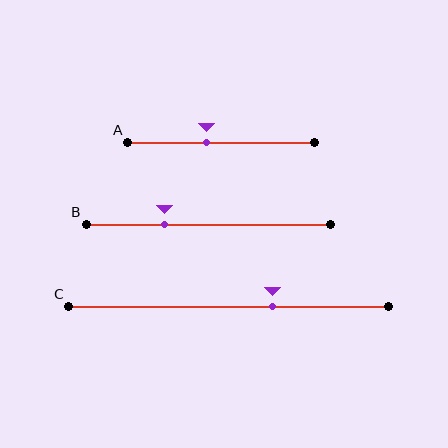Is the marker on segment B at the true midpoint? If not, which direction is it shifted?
No, the marker on segment B is shifted to the left by about 18% of the segment length.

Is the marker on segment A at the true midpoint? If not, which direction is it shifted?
No, the marker on segment A is shifted to the left by about 8% of the segment length.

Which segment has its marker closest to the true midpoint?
Segment A has its marker closest to the true midpoint.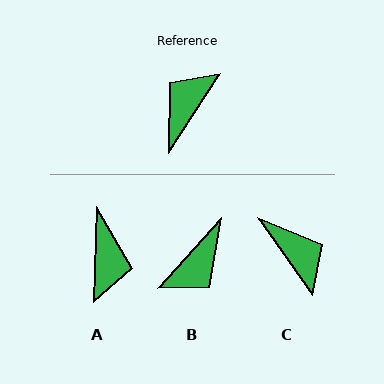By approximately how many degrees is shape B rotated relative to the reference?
Approximately 171 degrees counter-clockwise.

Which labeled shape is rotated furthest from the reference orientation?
B, about 171 degrees away.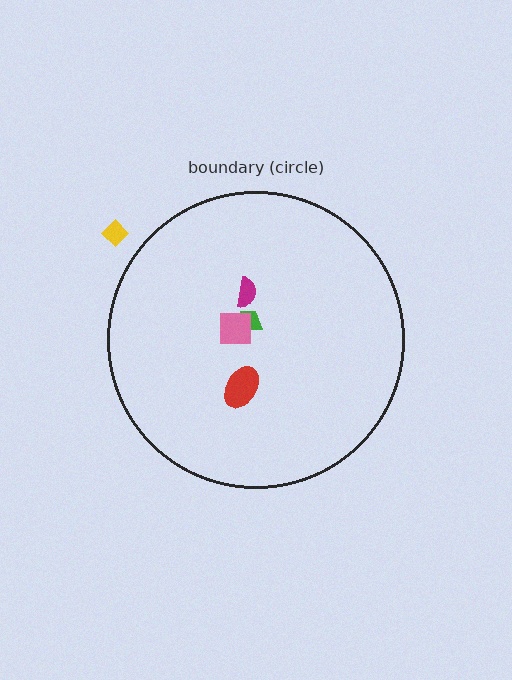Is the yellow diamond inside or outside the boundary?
Outside.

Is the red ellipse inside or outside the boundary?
Inside.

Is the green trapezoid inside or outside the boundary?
Inside.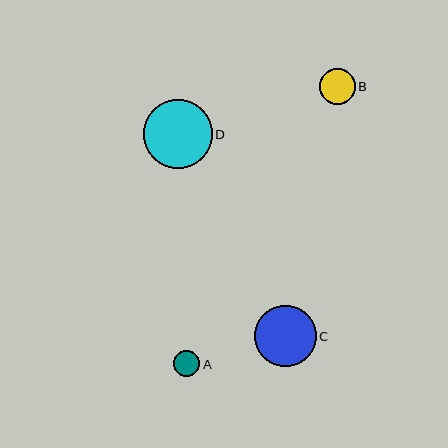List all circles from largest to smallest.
From largest to smallest: D, C, B, A.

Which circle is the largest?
Circle D is the largest with a size of approximately 69 pixels.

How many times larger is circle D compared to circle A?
Circle D is approximately 2.6 times the size of circle A.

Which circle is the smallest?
Circle A is the smallest with a size of approximately 26 pixels.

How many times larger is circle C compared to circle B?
Circle C is approximately 1.7 times the size of circle B.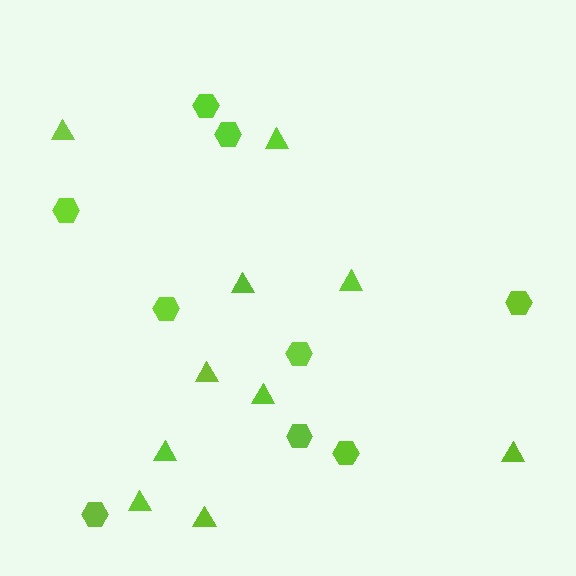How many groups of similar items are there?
There are 2 groups: one group of hexagons (9) and one group of triangles (10).